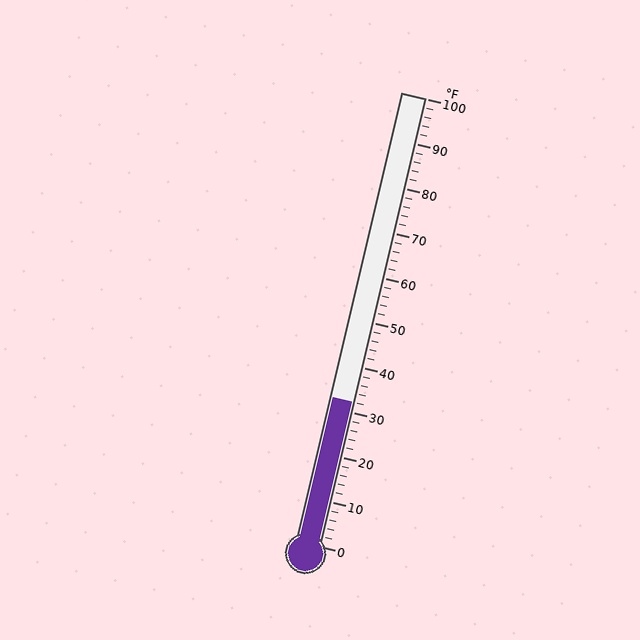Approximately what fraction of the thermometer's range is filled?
The thermometer is filled to approximately 30% of its range.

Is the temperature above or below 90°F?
The temperature is below 90°F.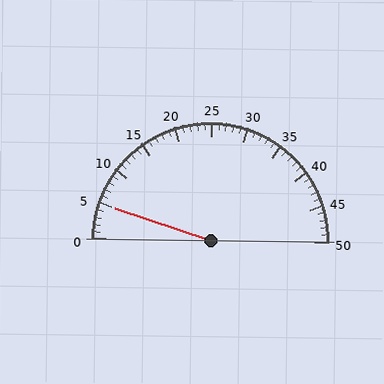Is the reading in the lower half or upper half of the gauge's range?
The reading is in the lower half of the range (0 to 50).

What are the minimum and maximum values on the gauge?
The gauge ranges from 0 to 50.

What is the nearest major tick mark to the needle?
The nearest major tick mark is 5.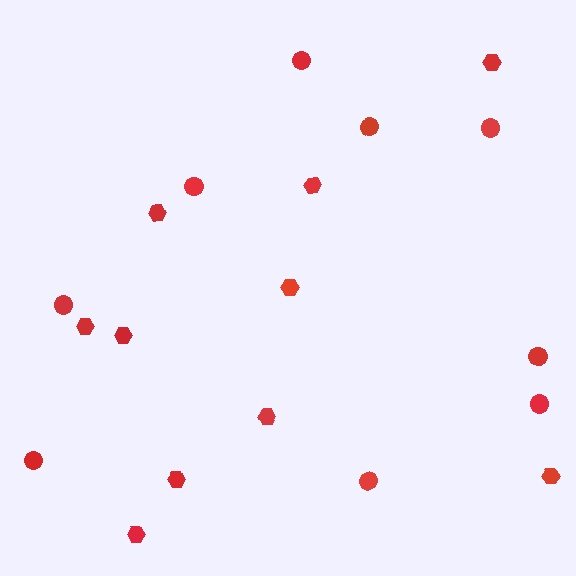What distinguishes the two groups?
There are 2 groups: one group of circles (9) and one group of hexagons (10).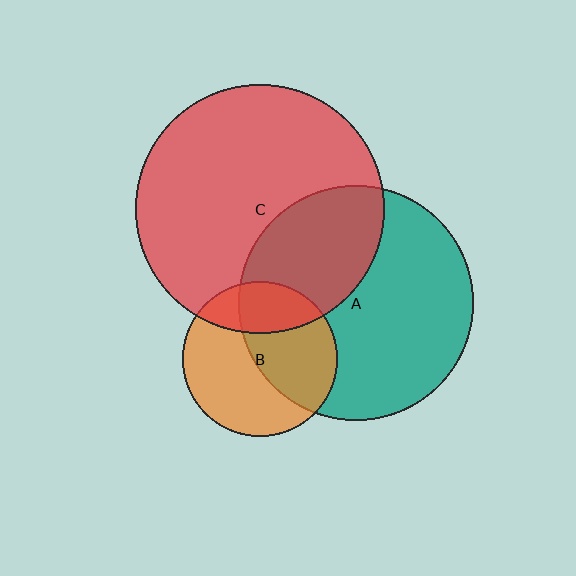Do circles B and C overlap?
Yes.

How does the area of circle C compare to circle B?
Approximately 2.6 times.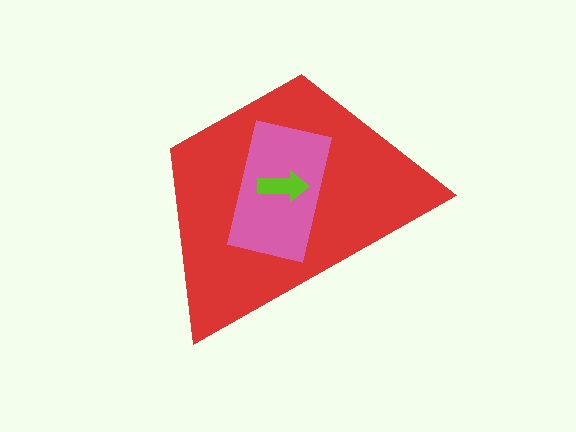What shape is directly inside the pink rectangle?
The lime arrow.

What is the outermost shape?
The red trapezoid.